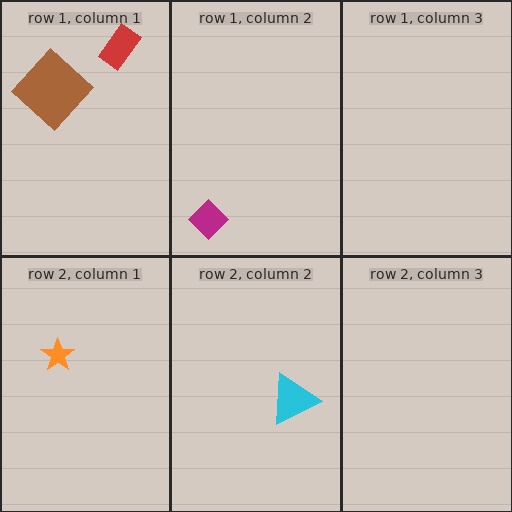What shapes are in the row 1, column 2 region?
The magenta diamond.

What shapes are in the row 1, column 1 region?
The red rectangle, the brown diamond.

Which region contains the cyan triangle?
The row 2, column 2 region.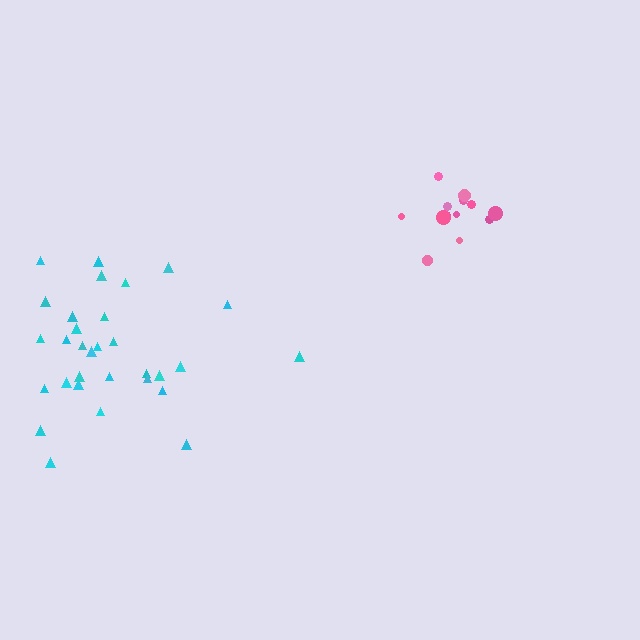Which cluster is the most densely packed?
Pink.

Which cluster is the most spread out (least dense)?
Cyan.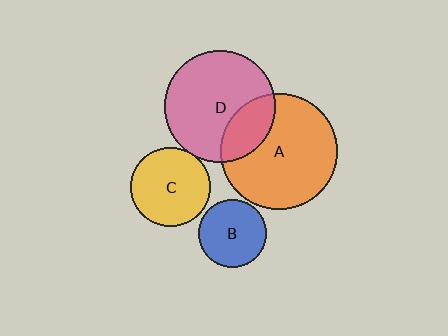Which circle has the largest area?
Circle A (orange).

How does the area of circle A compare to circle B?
Approximately 3.0 times.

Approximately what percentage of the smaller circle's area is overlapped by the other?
Approximately 25%.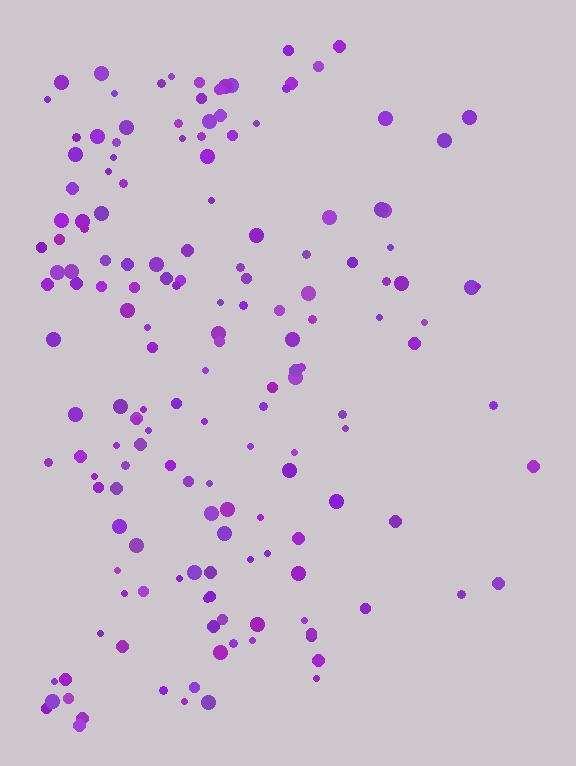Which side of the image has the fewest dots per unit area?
The right.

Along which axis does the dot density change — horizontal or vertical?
Horizontal.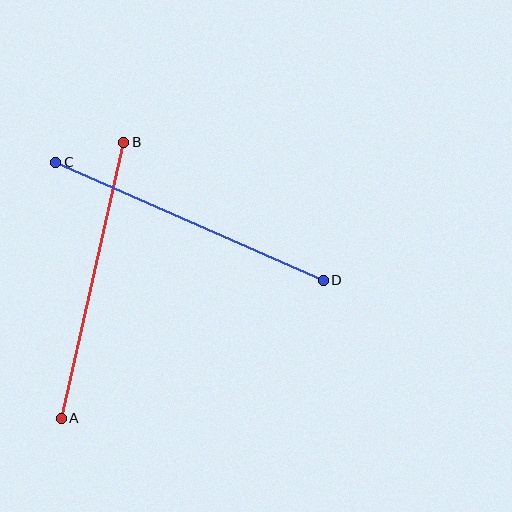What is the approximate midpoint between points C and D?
The midpoint is at approximately (190, 221) pixels.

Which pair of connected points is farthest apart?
Points C and D are farthest apart.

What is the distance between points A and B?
The distance is approximately 283 pixels.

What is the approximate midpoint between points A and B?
The midpoint is at approximately (92, 280) pixels.